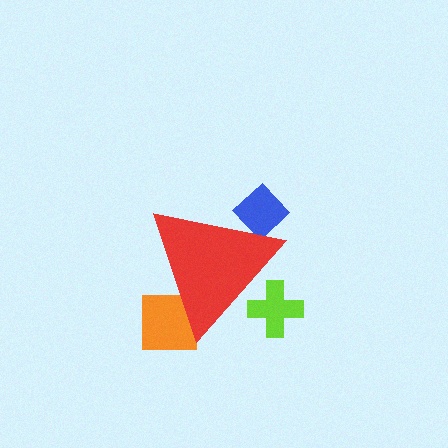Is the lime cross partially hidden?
Yes, the lime cross is partially hidden behind the red triangle.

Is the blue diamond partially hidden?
Yes, the blue diamond is partially hidden behind the red triangle.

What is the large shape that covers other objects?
A red triangle.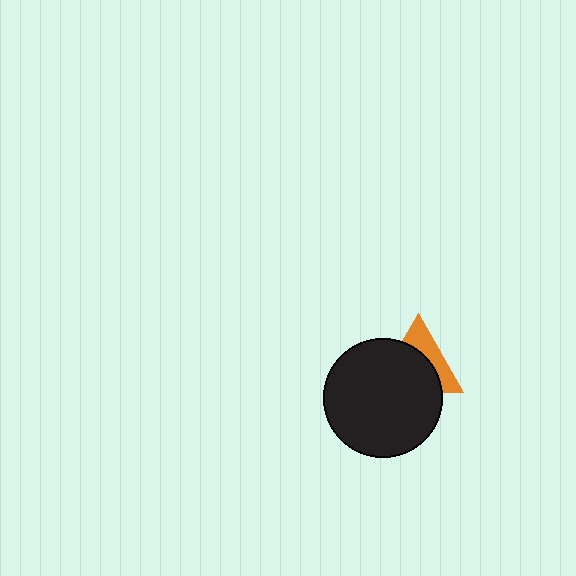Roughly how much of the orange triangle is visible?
A small part of it is visible (roughly 38%).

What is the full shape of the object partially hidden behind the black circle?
The partially hidden object is an orange triangle.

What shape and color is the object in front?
The object in front is a black circle.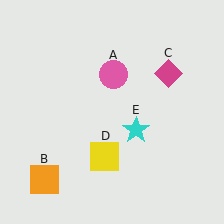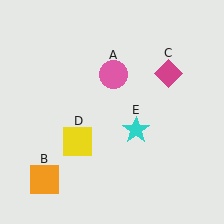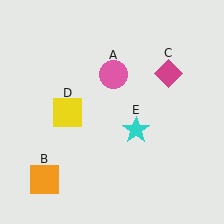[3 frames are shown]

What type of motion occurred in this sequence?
The yellow square (object D) rotated clockwise around the center of the scene.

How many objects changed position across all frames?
1 object changed position: yellow square (object D).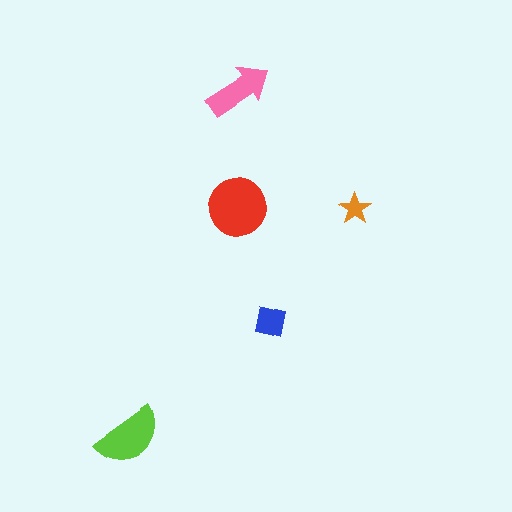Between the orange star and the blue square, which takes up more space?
The blue square.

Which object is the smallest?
The orange star.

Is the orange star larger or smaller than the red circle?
Smaller.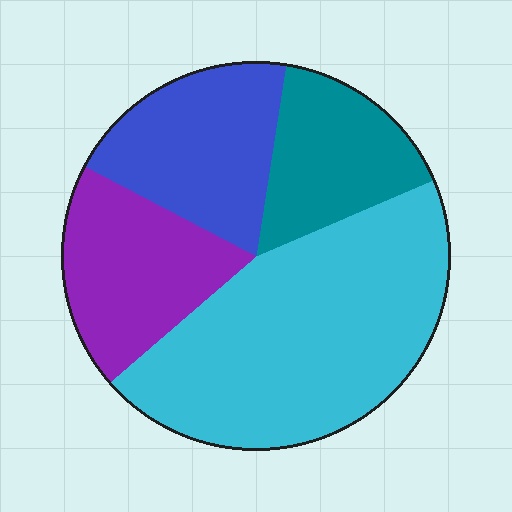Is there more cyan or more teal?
Cyan.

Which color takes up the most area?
Cyan, at roughly 45%.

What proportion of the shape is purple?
Purple covers about 20% of the shape.